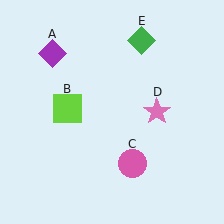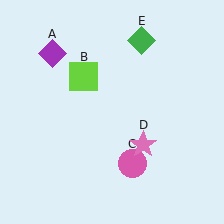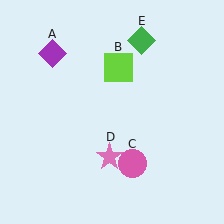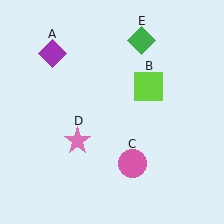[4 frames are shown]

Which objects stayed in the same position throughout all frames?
Purple diamond (object A) and pink circle (object C) and green diamond (object E) remained stationary.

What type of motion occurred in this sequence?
The lime square (object B), pink star (object D) rotated clockwise around the center of the scene.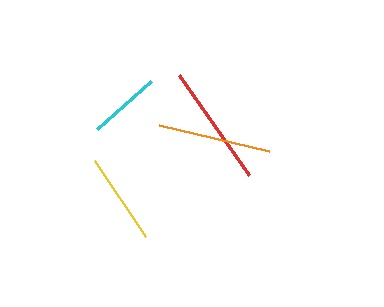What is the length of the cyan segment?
The cyan segment is approximately 72 pixels long.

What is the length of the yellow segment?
The yellow segment is approximately 91 pixels long.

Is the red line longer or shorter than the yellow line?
The red line is longer than the yellow line.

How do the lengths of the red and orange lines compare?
The red and orange lines are approximately the same length.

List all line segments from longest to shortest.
From longest to shortest: red, orange, yellow, cyan.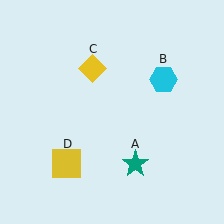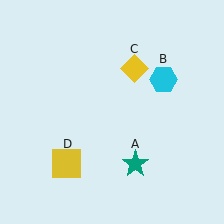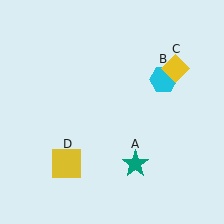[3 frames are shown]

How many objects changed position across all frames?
1 object changed position: yellow diamond (object C).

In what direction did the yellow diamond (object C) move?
The yellow diamond (object C) moved right.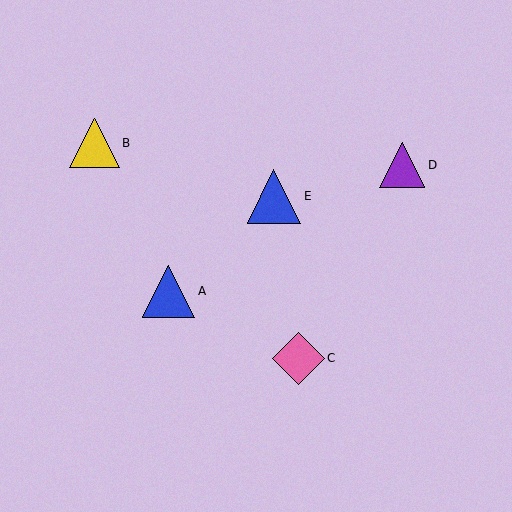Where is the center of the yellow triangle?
The center of the yellow triangle is at (94, 143).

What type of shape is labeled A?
Shape A is a blue triangle.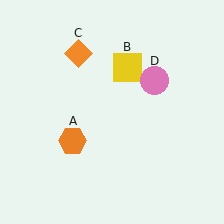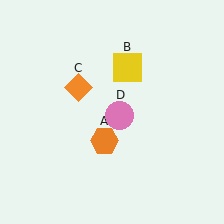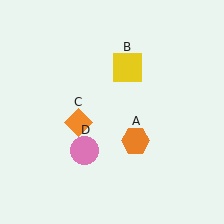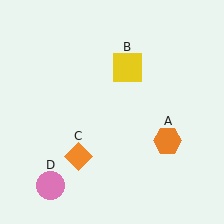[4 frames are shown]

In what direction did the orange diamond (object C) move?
The orange diamond (object C) moved down.